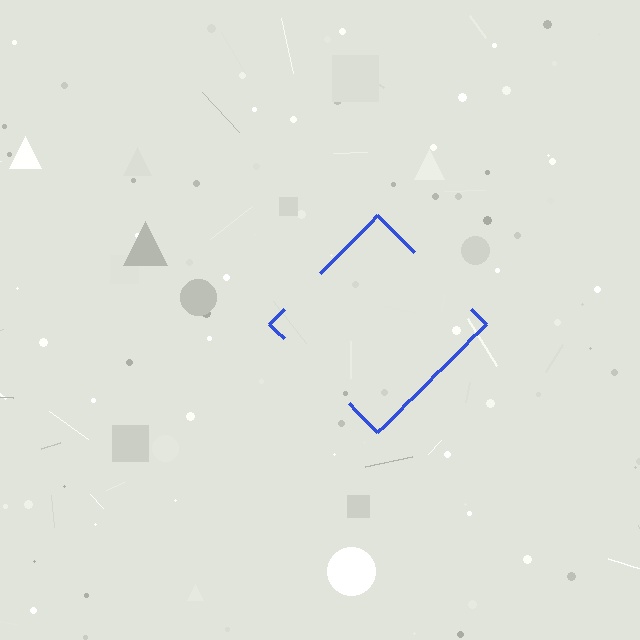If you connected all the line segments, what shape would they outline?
They would outline a diamond.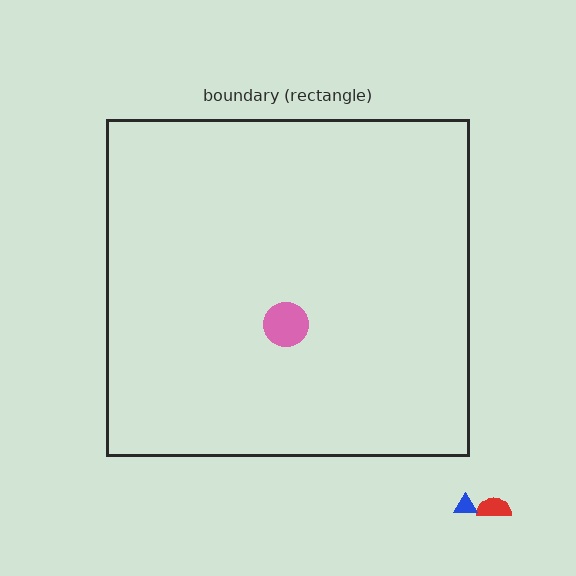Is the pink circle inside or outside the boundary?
Inside.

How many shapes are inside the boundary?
1 inside, 2 outside.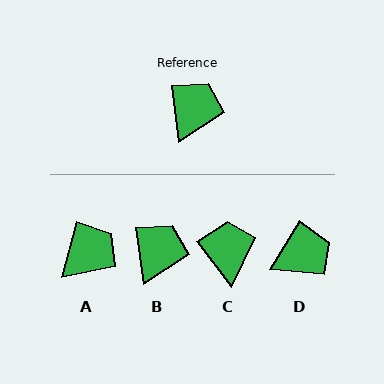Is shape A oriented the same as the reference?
No, it is off by about 22 degrees.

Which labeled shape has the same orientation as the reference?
B.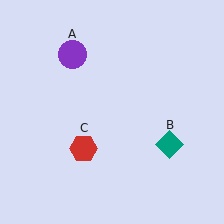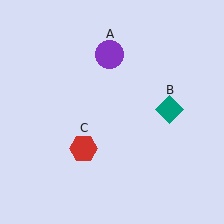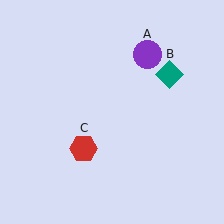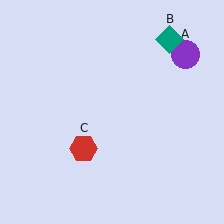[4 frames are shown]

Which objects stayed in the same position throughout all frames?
Red hexagon (object C) remained stationary.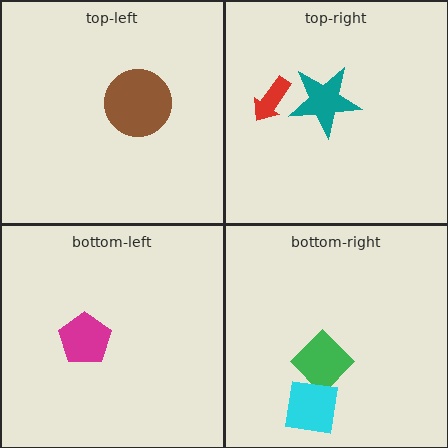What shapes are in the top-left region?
The brown circle.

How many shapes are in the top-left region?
1.